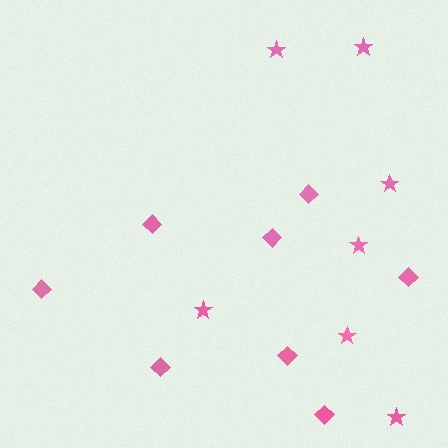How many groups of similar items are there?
There are 2 groups: one group of stars (7) and one group of diamonds (8).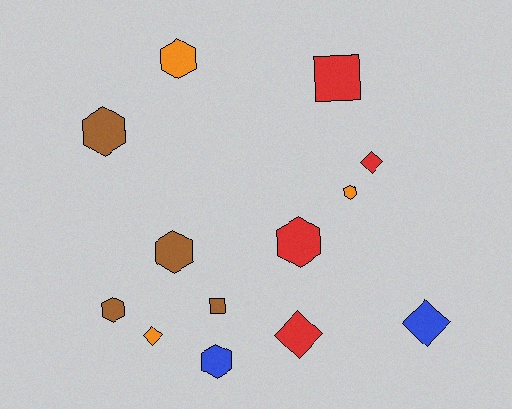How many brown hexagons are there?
There are 3 brown hexagons.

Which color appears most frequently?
Brown, with 4 objects.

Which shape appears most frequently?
Hexagon, with 7 objects.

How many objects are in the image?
There are 13 objects.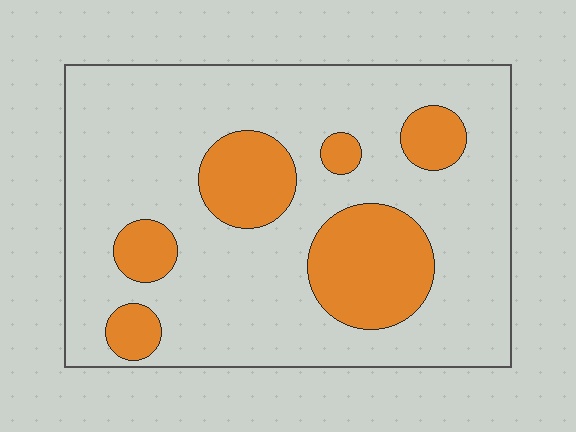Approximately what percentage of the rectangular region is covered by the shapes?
Approximately 25%.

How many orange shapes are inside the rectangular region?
6.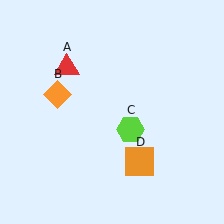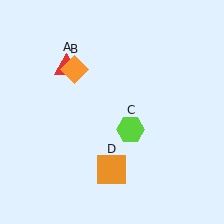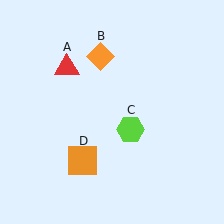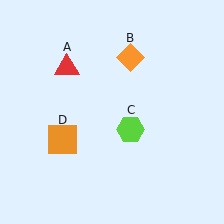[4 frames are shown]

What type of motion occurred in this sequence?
The orange diamond (object B), orange square (object D) rotated clockwise around the center of the scene.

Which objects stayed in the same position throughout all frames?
Red triangle (object A) and lime hexagon (object C) remained stationary.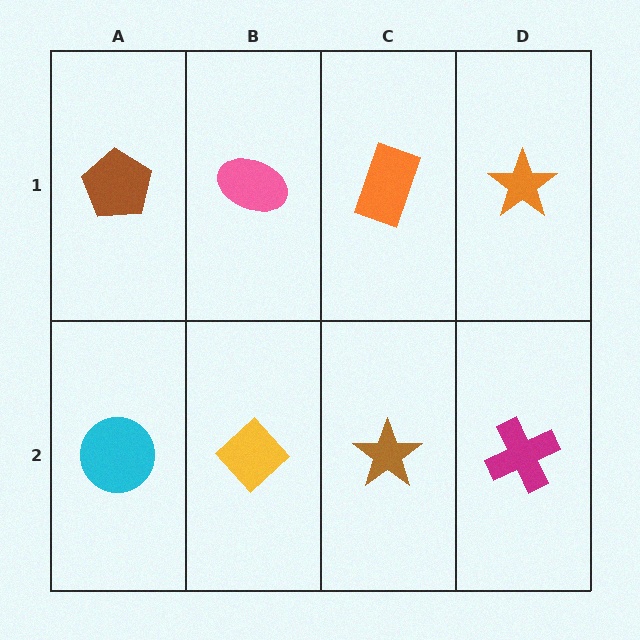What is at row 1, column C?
An orange rectangle.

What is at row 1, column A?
A brown pentagon.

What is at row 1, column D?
An orange star.